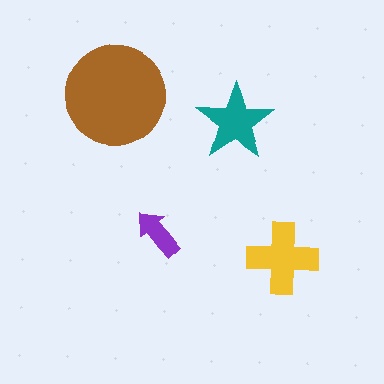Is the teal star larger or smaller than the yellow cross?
Smaller.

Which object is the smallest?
The purple arrow.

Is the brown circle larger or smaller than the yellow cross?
Larger.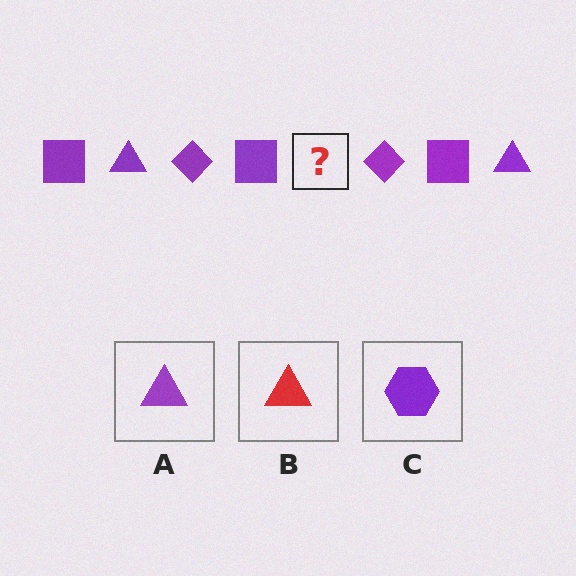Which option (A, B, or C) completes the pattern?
A.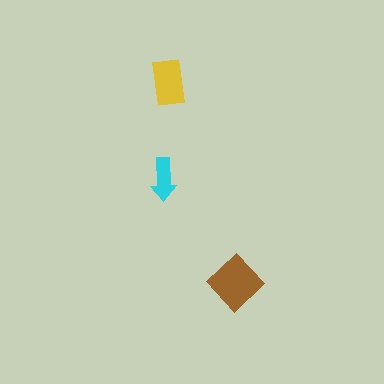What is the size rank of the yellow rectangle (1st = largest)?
2nd.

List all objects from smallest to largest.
The cyan arrow, the yellow rectangle, the brown diamond.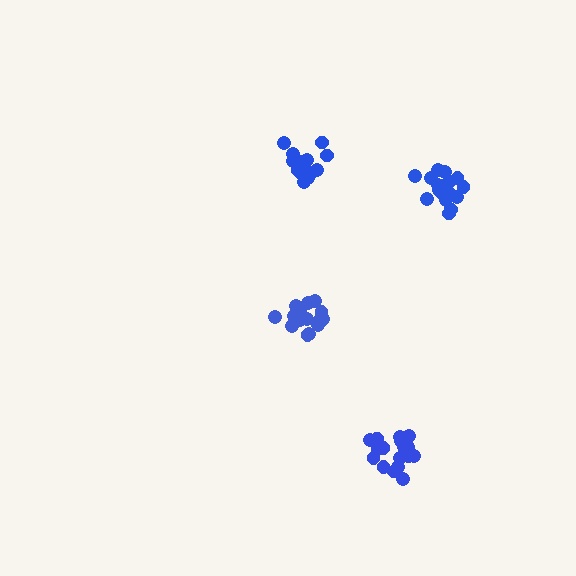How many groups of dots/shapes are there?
There are 4 groups.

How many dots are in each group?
Group 1: 18 dots, Group 2: 18 dots, Group 3: 18 dots, Group 4: 15 dots (69 total).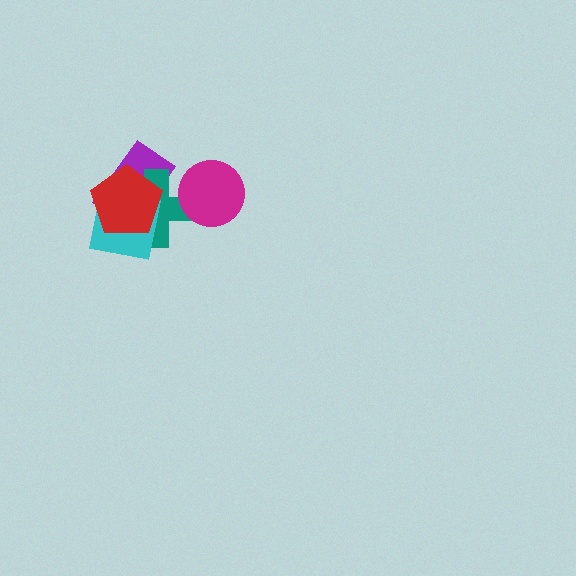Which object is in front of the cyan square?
The red pentagon is in front of the cyan square.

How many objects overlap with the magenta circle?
1 object overlaps with the magenta circle.